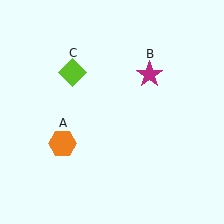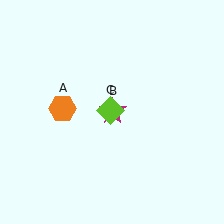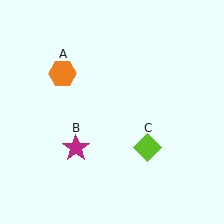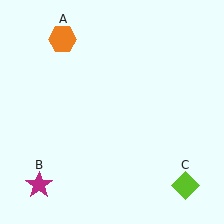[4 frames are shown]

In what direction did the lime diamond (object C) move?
The lime diamond (object C) moved down and to the right.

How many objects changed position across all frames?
3 objects changed position: orange hexagon (object A), magenta star (object B), lime diamond (object C).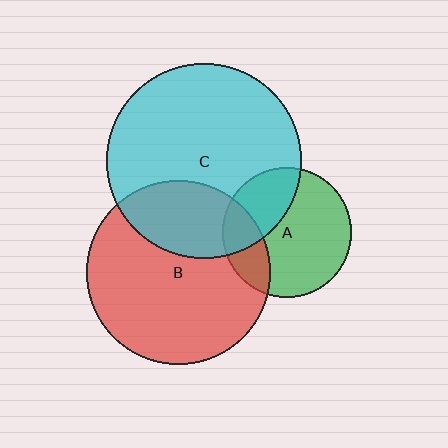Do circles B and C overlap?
Yes.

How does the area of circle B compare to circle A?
Approximately 2.0 times.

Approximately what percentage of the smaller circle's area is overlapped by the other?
Approximately 30%.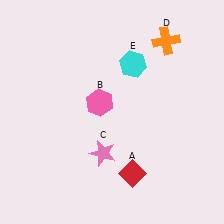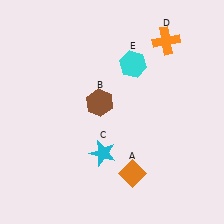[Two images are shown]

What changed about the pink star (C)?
In Image 1, C is pink. In Image 2, it changed to cyan.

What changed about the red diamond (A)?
In Image 1, A is red. In Image 2, it changed to orange.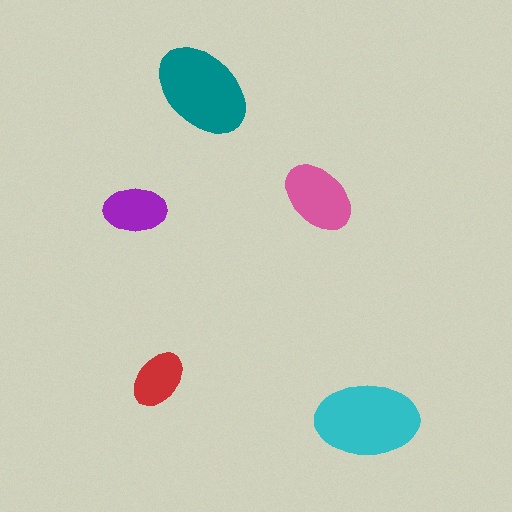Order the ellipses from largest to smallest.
the cyan one, the teal one, the pink one, the purple one, the red one.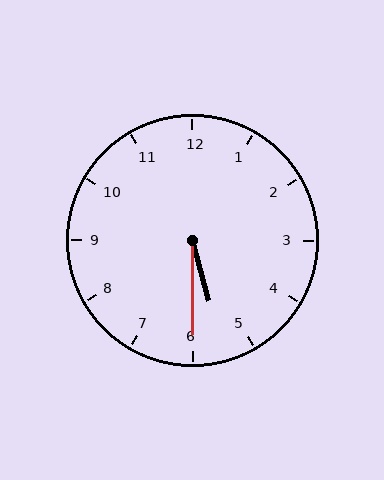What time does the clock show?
5:30.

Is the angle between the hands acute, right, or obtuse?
It is acute.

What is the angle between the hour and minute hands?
Approximately 15 degrees.